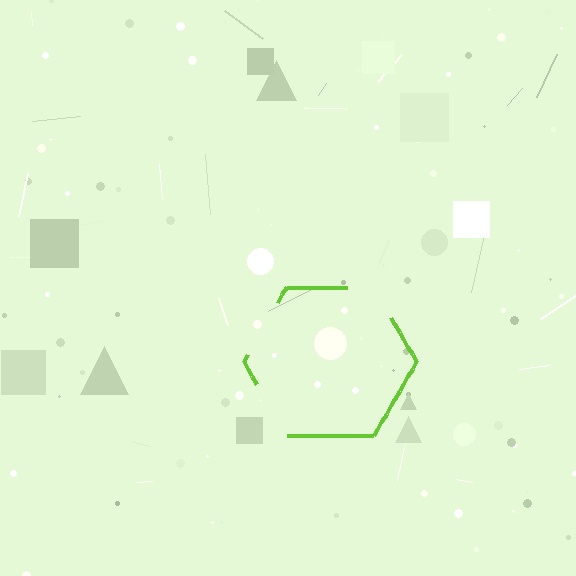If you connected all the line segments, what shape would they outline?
They would outline a hexagon.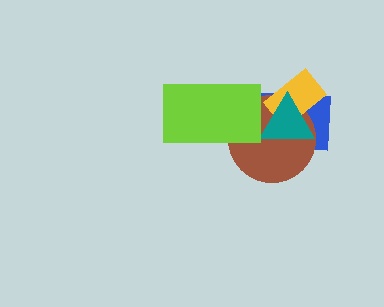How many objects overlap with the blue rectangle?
4 objects overlap with the blue rectangle.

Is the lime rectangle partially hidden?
No, no other shape covers it.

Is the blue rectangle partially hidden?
Yes, it is partially covered by another shape.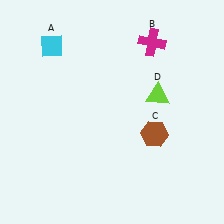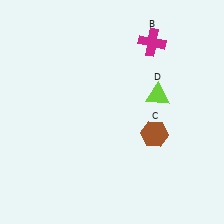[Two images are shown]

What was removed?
The cyan diamond (A) was removed in Image 2.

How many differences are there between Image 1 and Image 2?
There is 1 difference between the two images.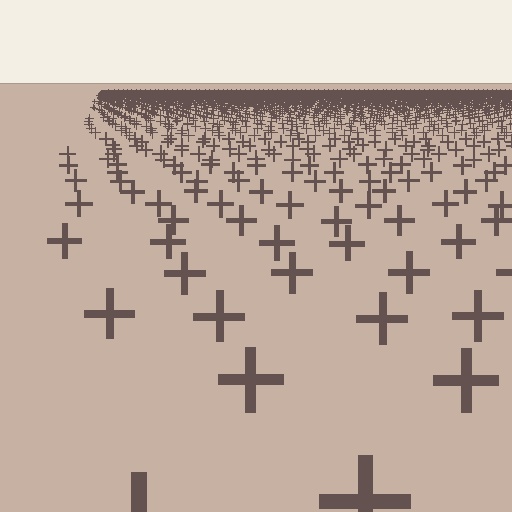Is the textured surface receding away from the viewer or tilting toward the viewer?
The surface is receding away from the viewer. Texture elements get smaller and denser toward the top.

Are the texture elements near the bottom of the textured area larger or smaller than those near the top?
Larger. Near the bottom, elements are closer to the viewer and appear at a bigger on-screen size.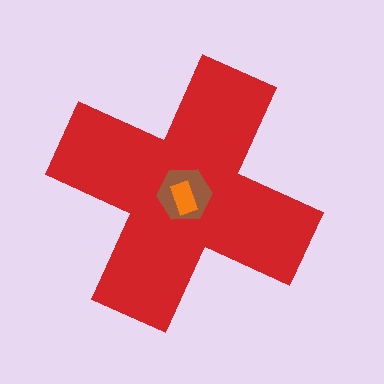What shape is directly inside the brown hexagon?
The orange rectangle.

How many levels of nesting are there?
3.